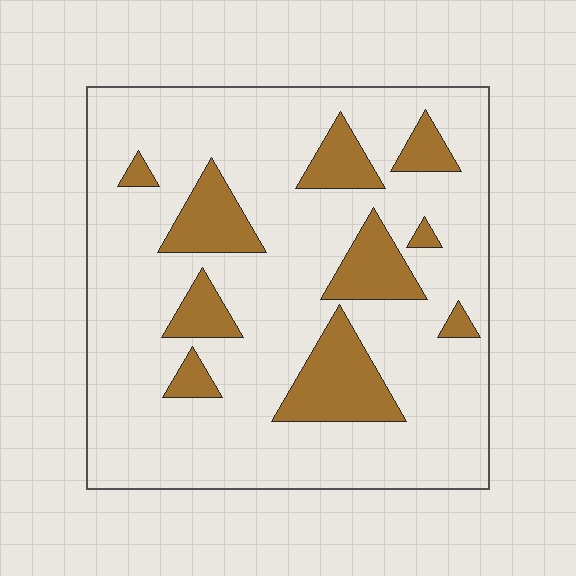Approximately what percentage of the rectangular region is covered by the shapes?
Approximately 20%.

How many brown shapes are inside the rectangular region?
10.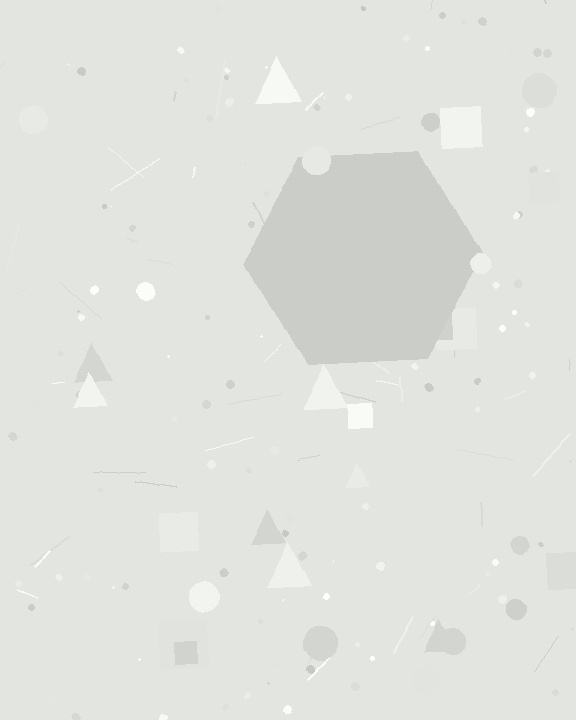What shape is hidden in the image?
A hexagon is hidden in the image.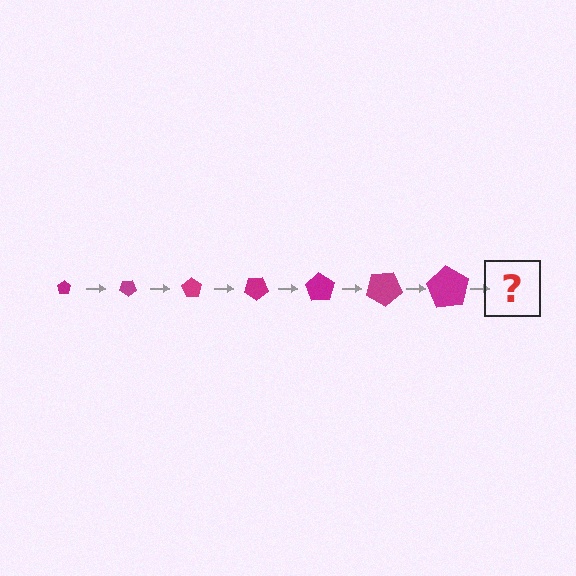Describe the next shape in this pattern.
It should be a pentagon, larger than the previous one and rotated 245 degrees from the start.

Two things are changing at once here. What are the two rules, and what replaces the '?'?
The two rules are that the pentagon grows larger each step and it rotates 35 degrees each step. The '?' should be a pentagon, larger than the previous one and rotated 245 degrees from the start.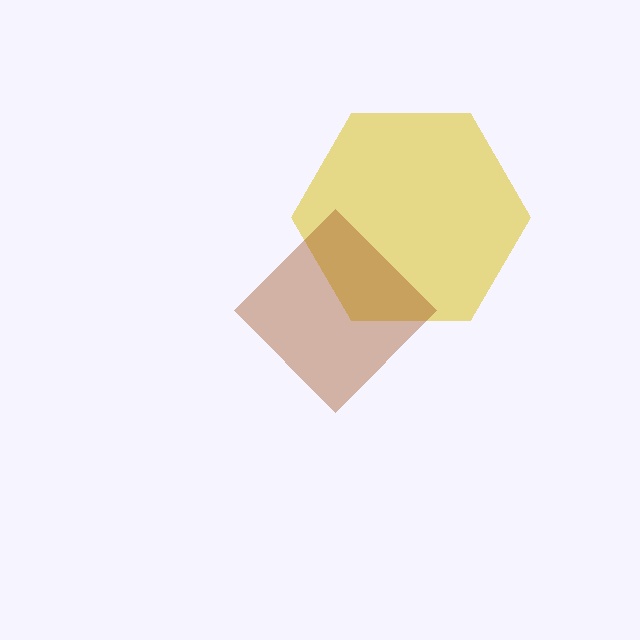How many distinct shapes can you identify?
There are 2 distinct shapes: a yellow hexagon, a brown diamond.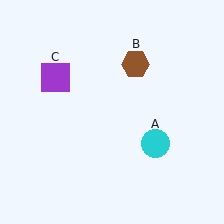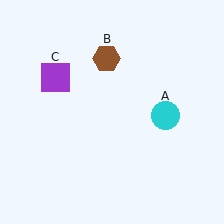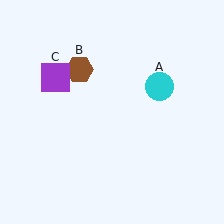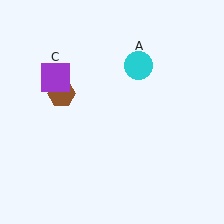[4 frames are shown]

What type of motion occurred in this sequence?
The cyan circle (object A), brown hexagon (object B) rotated counterclockwise around the center of the scene.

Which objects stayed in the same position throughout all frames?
Purple square (object C) remained stationary.